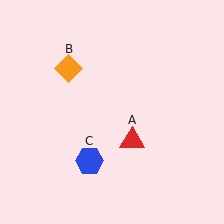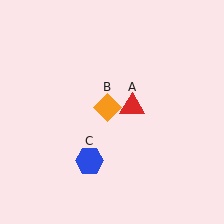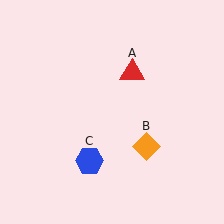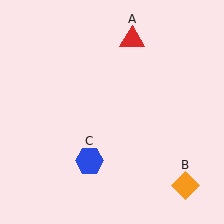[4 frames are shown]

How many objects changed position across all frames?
2 objects changed position: red triangle (object A), orange diamond (object B).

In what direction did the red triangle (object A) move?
The red triangle (object A) moved up.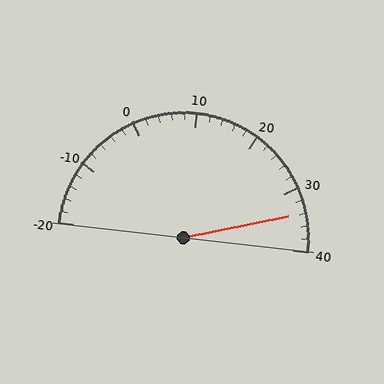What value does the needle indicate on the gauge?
The needle indicates approximately 34.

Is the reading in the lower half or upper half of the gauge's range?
The reading is in the upper half of the range (-20 to 40).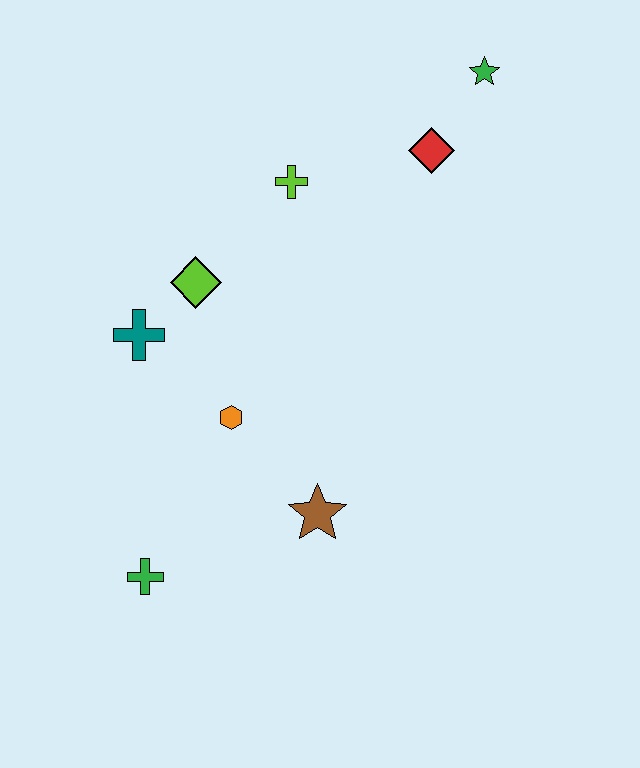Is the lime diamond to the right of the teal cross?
Yes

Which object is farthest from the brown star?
The green star is farthest from the brown star.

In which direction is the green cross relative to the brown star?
The green cross is to the left of the brown star.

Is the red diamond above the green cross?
Yes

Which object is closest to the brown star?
The orange hexagon is closest to the brown star.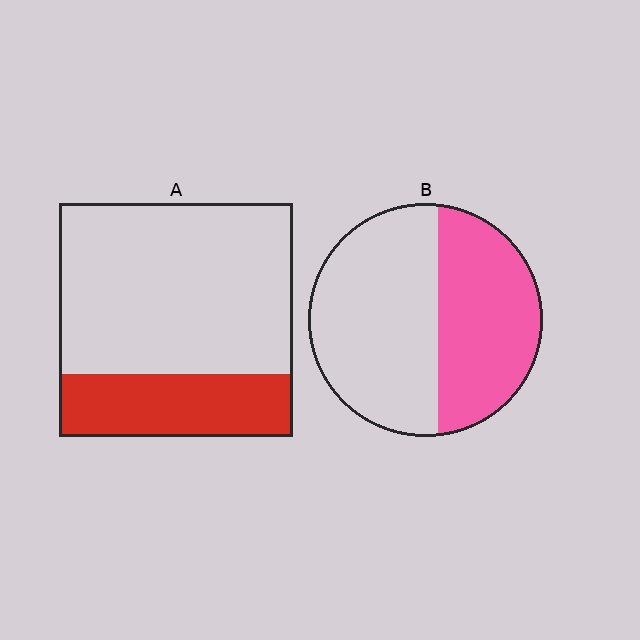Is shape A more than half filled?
No.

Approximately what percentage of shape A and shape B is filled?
A is approximately 25% and B is approximately 45%.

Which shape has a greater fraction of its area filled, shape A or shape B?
Shape B.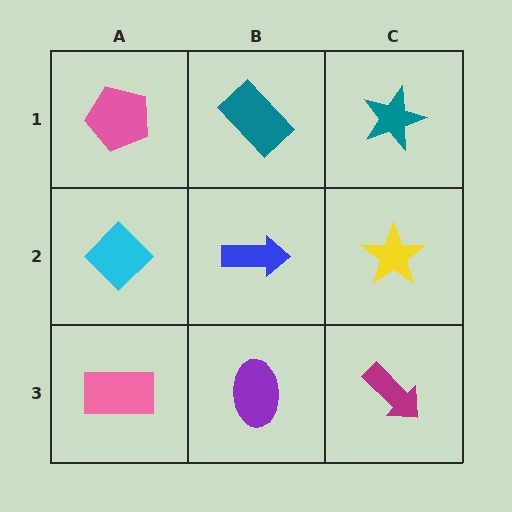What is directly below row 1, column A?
A cyan diamond.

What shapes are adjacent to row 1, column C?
A yellow star (row 2, column C), a teal rectangle (row 1, column B).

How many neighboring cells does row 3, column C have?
2.